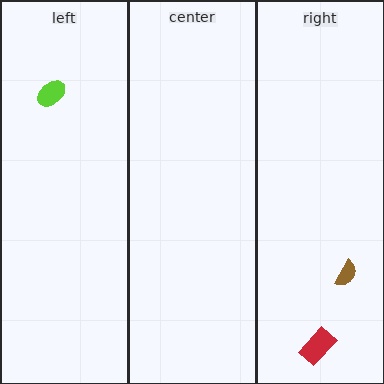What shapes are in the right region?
The red rectangle, the brown semicircle.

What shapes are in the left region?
The lime ellipse.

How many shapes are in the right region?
2.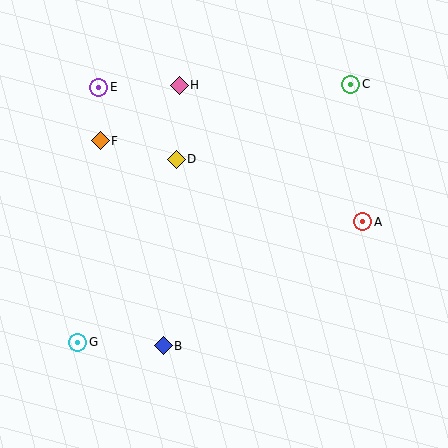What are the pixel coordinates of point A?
Point A is at (363, 222).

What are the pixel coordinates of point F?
Point F is at (100, 141).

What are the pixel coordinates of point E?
Point E is at (99, 87).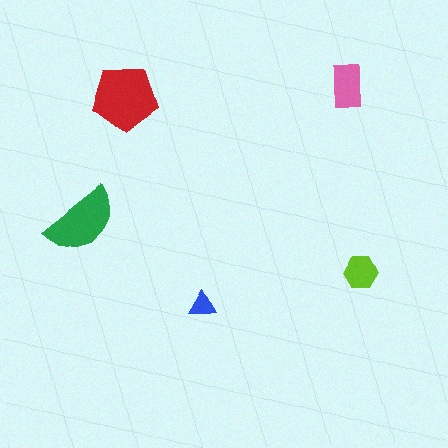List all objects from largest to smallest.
The red pentagon, the green semicircle, the pink rectangle, the lime hexagon, the blue triangle.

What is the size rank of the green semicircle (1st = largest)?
2nd.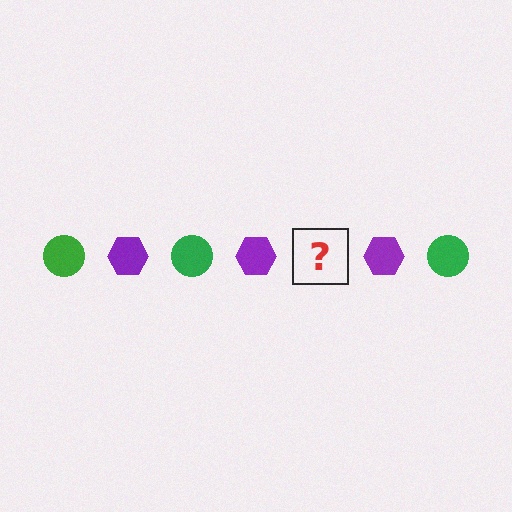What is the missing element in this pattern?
The missing element is a green circle.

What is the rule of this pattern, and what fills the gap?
The rule is that the pattern alternates between green circle and purple hexagon. The gap should be filled with a green circle.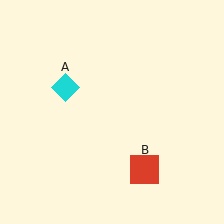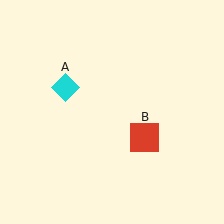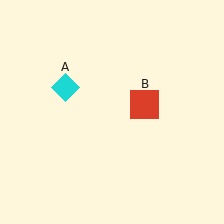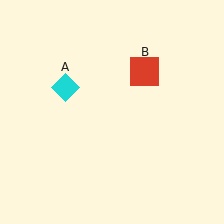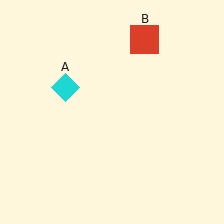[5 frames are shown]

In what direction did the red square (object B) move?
The red square (object B) moved up.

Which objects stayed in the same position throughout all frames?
Cyan diamond (object A) remained stationary.